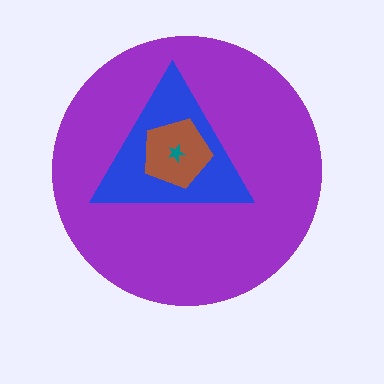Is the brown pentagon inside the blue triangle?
Yes.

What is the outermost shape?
The purple circle.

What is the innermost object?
The teal star.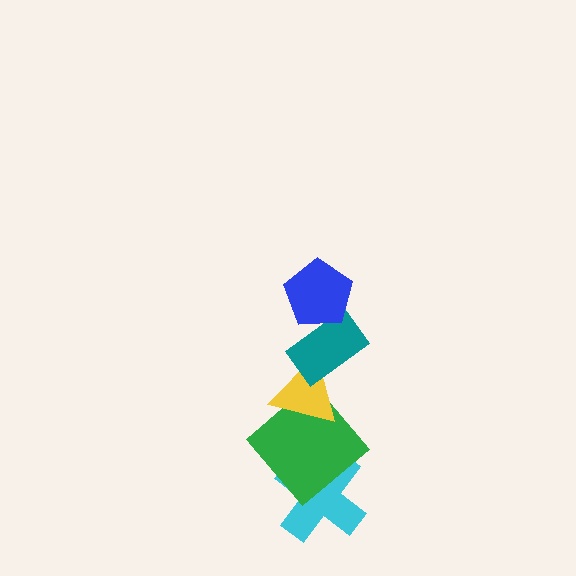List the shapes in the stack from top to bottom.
From top to bottom: the blue pentagon, the teal rectangle, the yellow triangle, the green diamond, the cyan cross.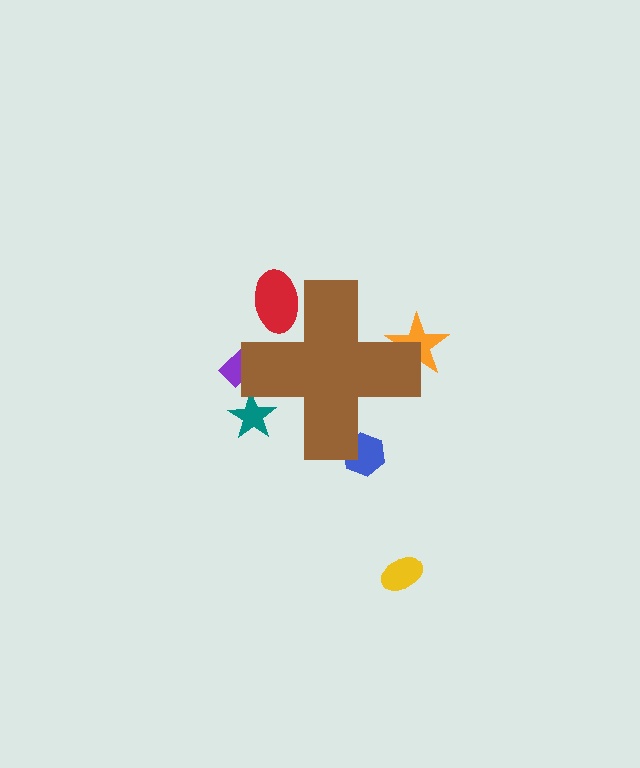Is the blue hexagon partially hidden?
Yes, the blue hexagon is partially hidden behind the brown cross.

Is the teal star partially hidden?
Yes, the teal star is partially hidden behind the brown cross.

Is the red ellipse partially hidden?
Yes, the red ellipse is partially hidden behind the brown cross.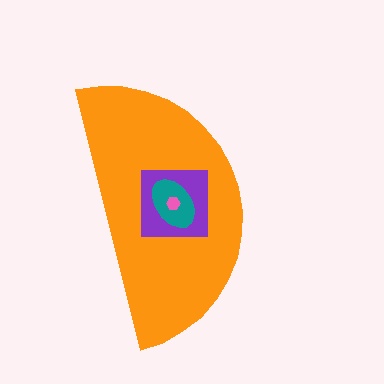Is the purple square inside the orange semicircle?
Yes.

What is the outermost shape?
The orange semicircle.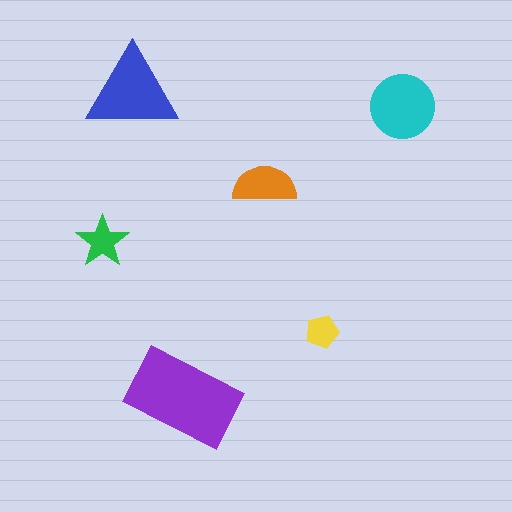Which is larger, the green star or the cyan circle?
The cyan circle.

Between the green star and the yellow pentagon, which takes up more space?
The green star.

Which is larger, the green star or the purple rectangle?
The purple rectangle.